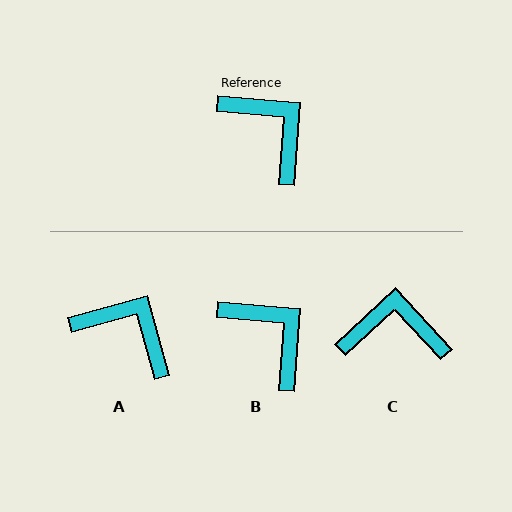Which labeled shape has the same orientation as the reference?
B.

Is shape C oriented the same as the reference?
No, it is off by about 47 degrees.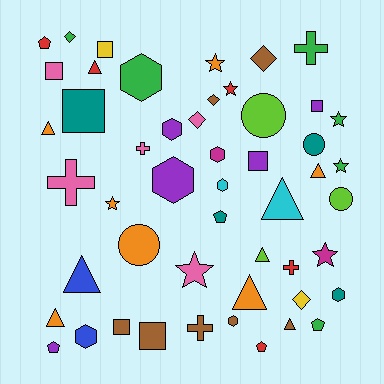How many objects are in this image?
There are 50 objects.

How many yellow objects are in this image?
There are 2 yellow objects.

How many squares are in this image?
There are 7 squares.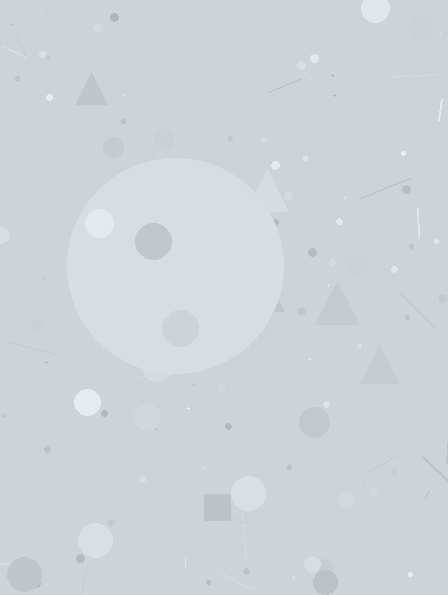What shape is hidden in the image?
A circle is hidden in the image.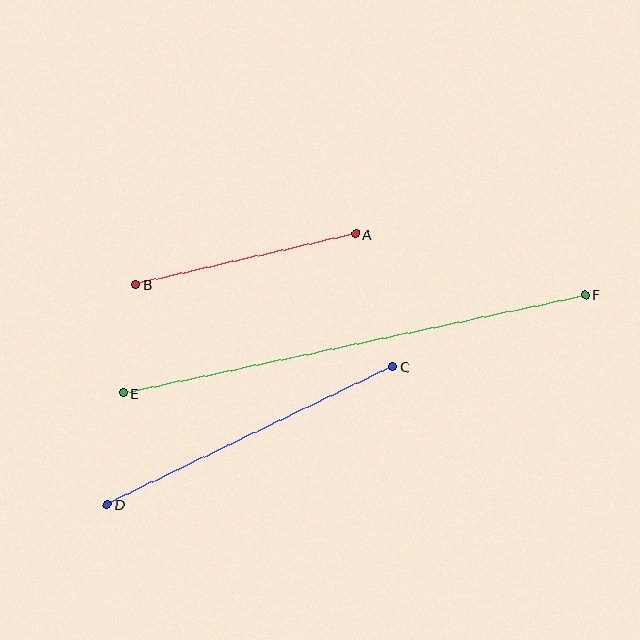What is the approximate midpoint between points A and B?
The midpoint is at approximately (246, 259) pixels.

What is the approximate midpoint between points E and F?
The midpoint is at approximately (354, 344) pixels.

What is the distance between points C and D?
The distance is approximately 317 pixels.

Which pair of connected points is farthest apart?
Points E and F are farthest apart.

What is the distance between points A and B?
The distance is approximately 225 pixels.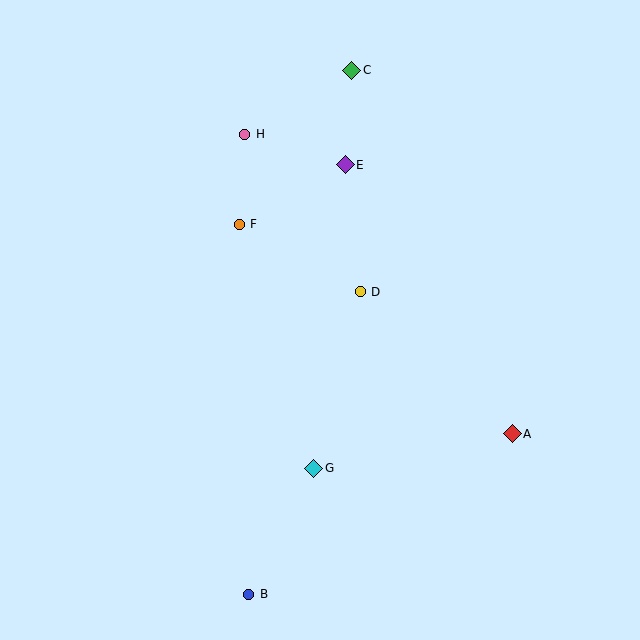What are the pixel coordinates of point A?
Point A is at (512, 434).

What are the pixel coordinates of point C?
Point C is at (352, 70).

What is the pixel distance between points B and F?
The distance between B and F is 370 pixels.